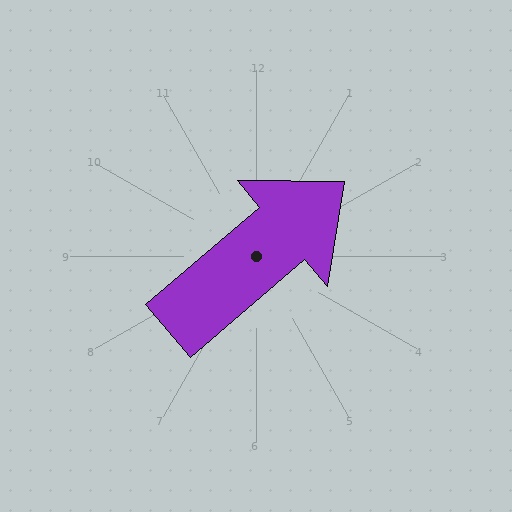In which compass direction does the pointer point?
Northeast.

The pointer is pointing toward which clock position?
Roughly 2 o'clock.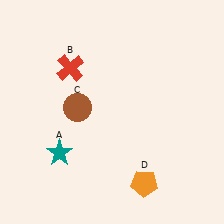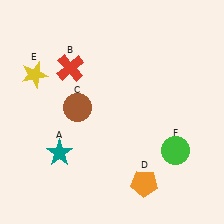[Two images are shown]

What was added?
A yellow star (E), a green circle (F) were added in Image 2.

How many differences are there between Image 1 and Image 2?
There are 2 differences between the two images.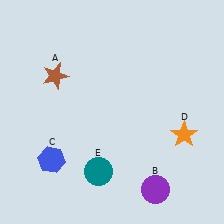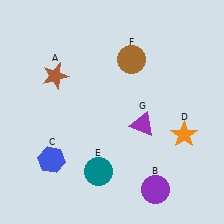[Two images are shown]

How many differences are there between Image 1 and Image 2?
There are 2 differences between the two images.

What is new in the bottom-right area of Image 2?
A purple triangle (G) was added in the bottom-right area of Image 2.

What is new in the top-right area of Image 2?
A brown circle (F) was added in the top-right area of Image 2.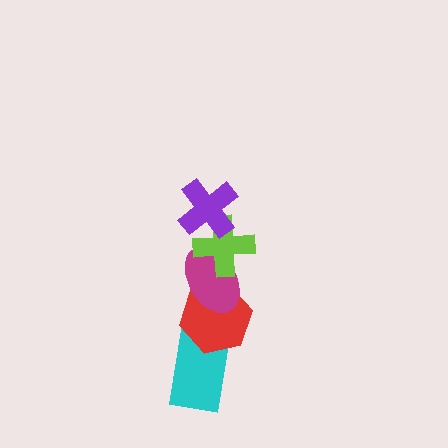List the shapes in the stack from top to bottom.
From top to bottom: the purple cross, the lime cross, the magenta ellipse, the red hexagon, the cyan rectangle.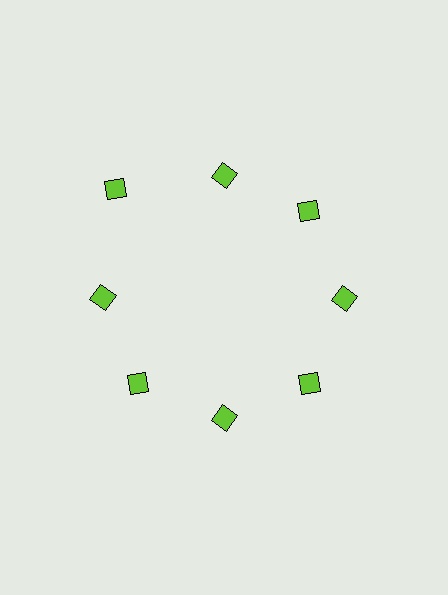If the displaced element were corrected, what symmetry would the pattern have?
It would have 8-fold rotational symmetry — the pattern would map onto itself every 45 degrees.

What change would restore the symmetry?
The symmetry would be restored by moving it inward, back onto the ring so that all 8 diamonds sit at equal angles and equal distance from the center.